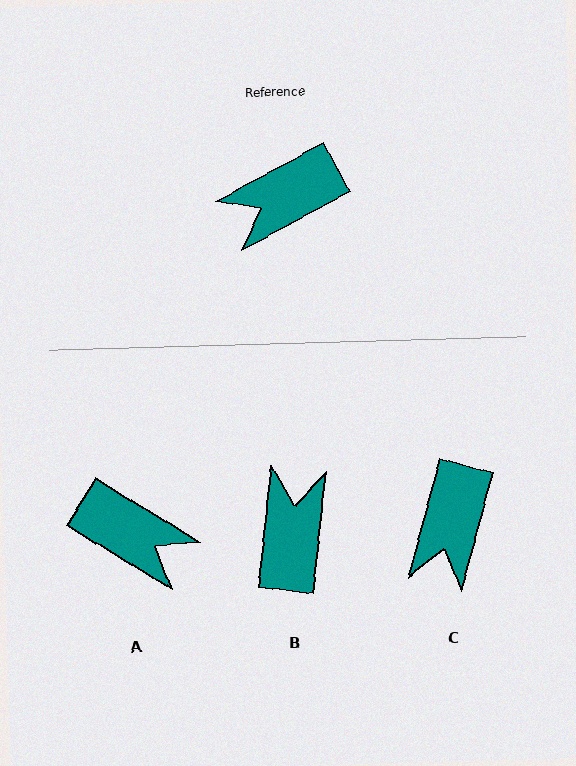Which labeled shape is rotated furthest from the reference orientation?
B, about 125 degrees away.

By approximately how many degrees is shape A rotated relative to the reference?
Approximately 120 degrees counter-clockwise.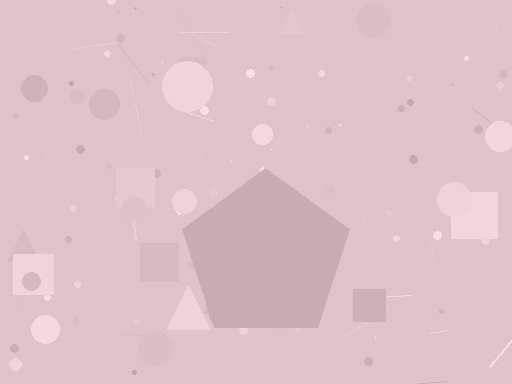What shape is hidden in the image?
A pentagon is hidden in the image.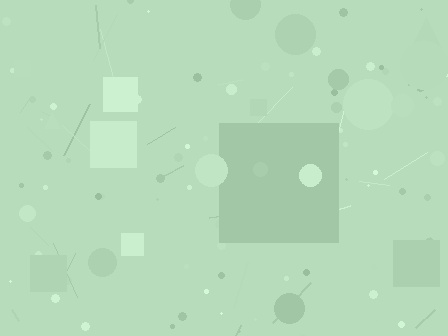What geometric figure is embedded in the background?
A square is embedded in the background.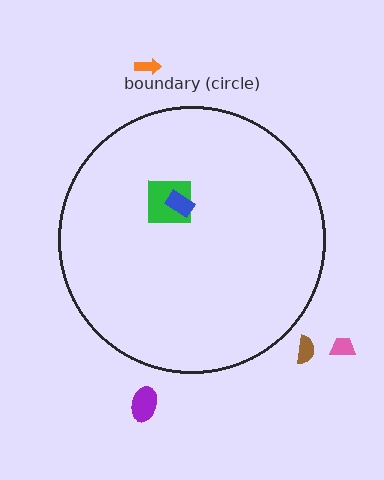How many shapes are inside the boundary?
2 inside, 4 outside.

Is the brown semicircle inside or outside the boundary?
Outside.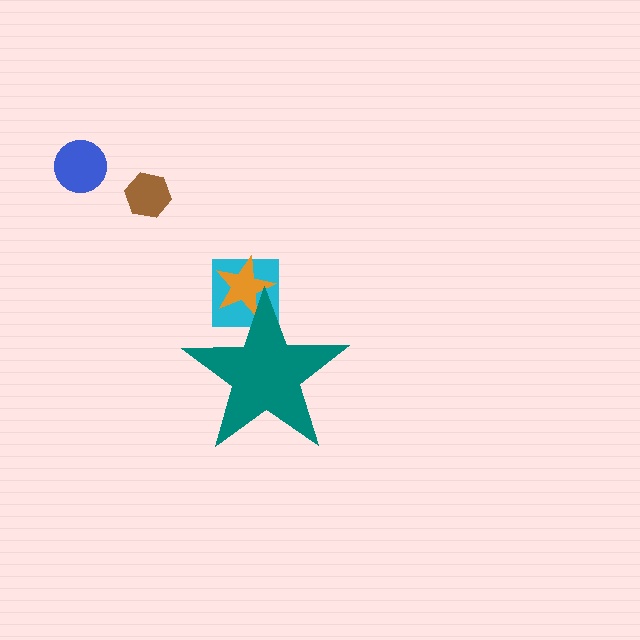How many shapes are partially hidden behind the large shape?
2 shapes are partially hidden.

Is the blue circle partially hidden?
No, the blue circle is fully visible.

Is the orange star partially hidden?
Yes, the orange star is partially hidden behind the teal star.